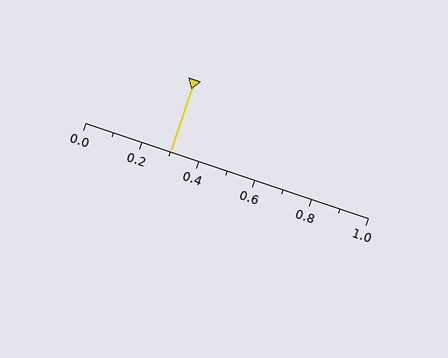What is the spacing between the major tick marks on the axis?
The major ticks are spaced 0.2 apart.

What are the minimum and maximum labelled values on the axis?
The axis runs from 0.0 to 1.0.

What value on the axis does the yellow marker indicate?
The marker indicates approximately 0.3.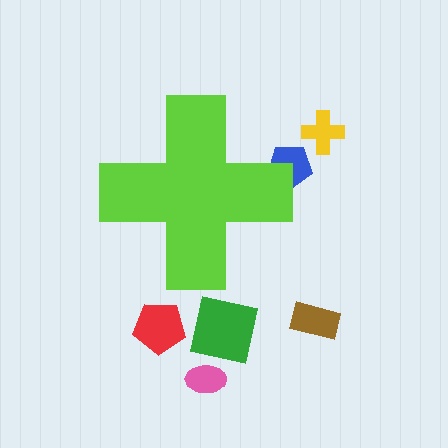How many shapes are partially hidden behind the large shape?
1 shape is partially hidden.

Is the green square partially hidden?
No, the green square is fully visible.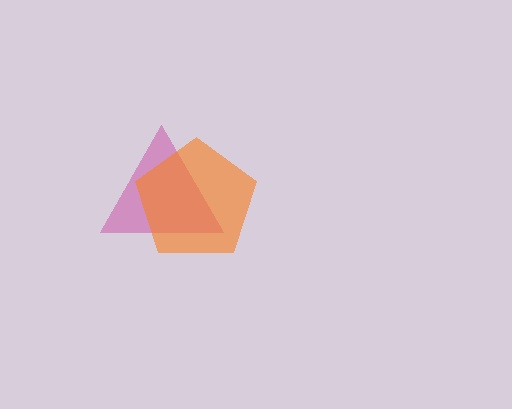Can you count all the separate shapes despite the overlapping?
Yes, there are 2 separate shapes.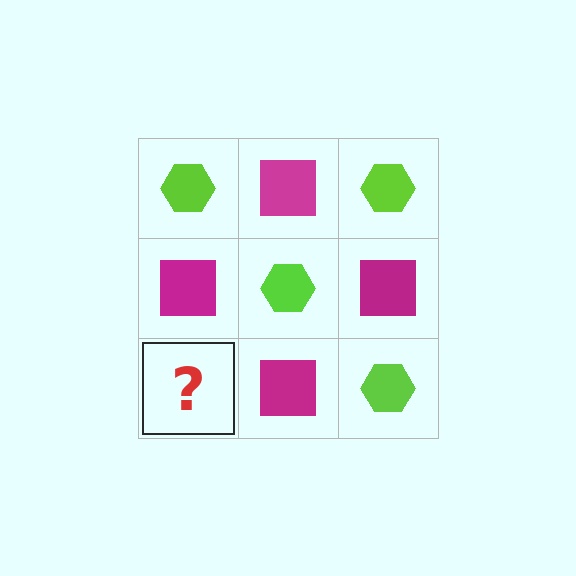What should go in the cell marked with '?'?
The missing cell should contain a lime hexagon.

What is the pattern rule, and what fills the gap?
The rule is that it alternates lime hexagon and magenta square in a checkerboard pattern. The gap should be filled with a lime hexagon.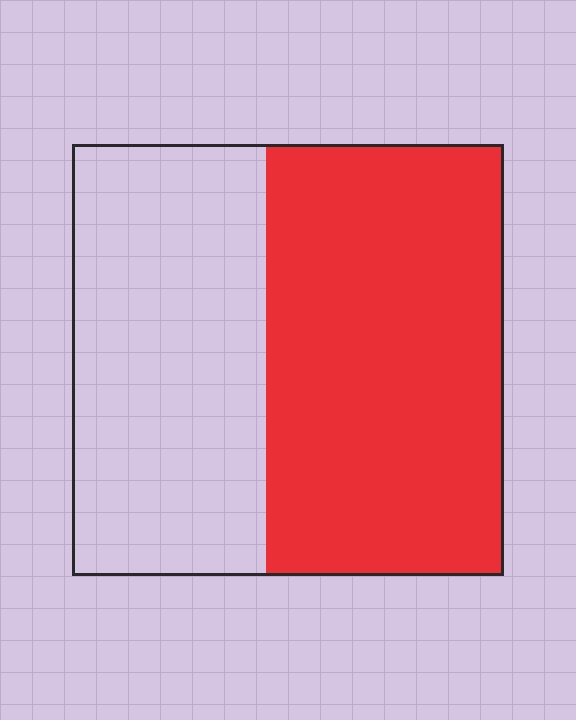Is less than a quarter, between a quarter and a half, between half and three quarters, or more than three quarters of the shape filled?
Between half and three quarters.